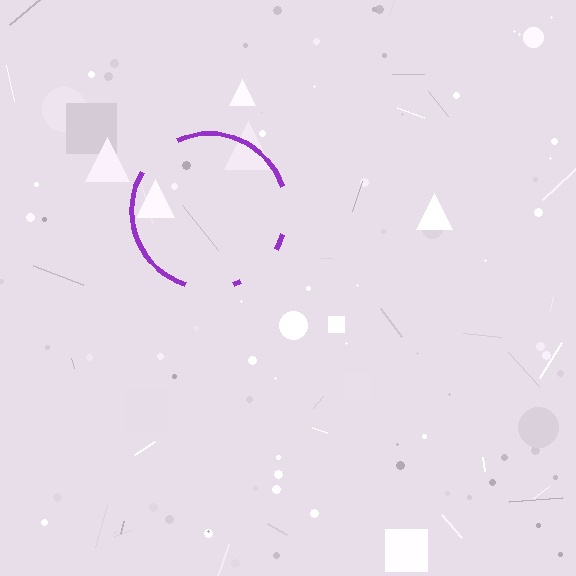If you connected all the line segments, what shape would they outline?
They would outline a circle.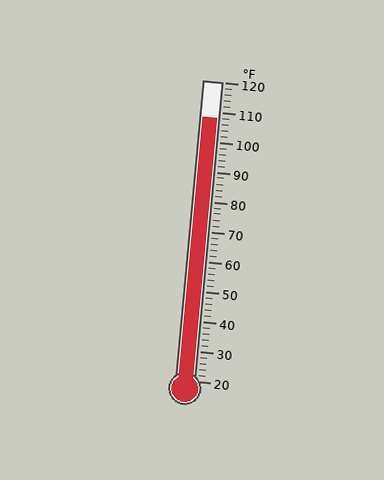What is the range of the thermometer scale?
The thermometer scale ranges from 20°F to 120°F.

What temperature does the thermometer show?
The thermometer shows approximately 108°F.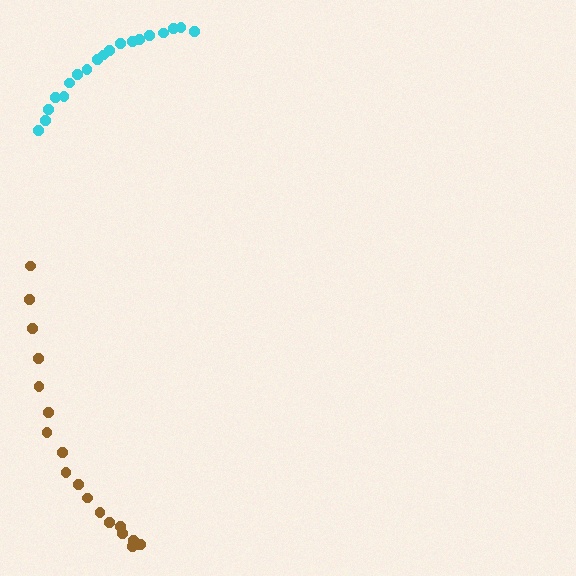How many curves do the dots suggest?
There are 2 distinct paths.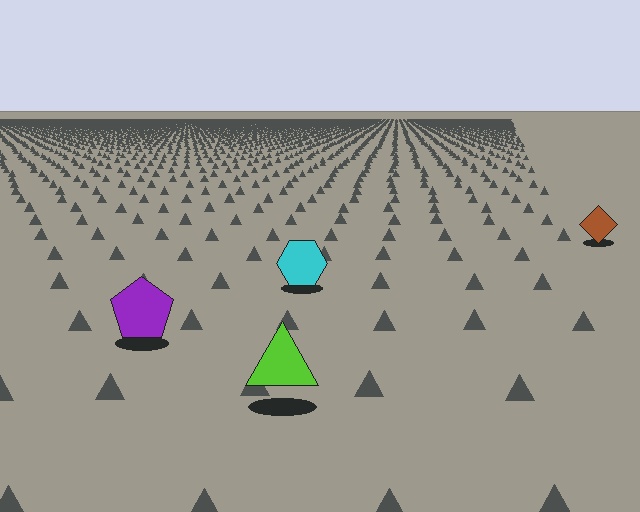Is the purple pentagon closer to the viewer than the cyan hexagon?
Yes. The purple pentagon is closer — you can tell from the texture gradient: the ground texture is coarser near it.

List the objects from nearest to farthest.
From nearest to farthest: the lime triangle, the purple pentagon, the cyan hexagon, the brown diamond.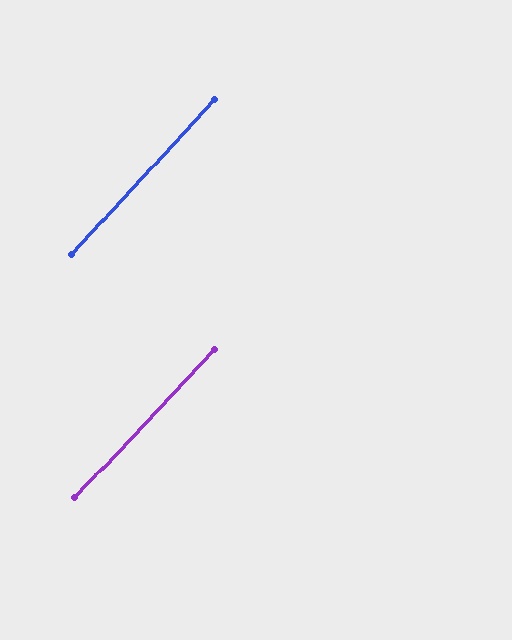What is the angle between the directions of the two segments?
Approximately 1 degree.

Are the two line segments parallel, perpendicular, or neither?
Parallel — their directions differ by only 0.8°.